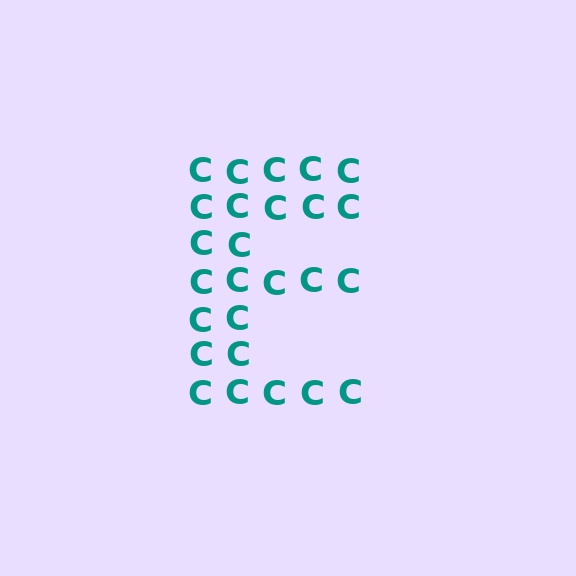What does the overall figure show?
The overall figure shows the letter E.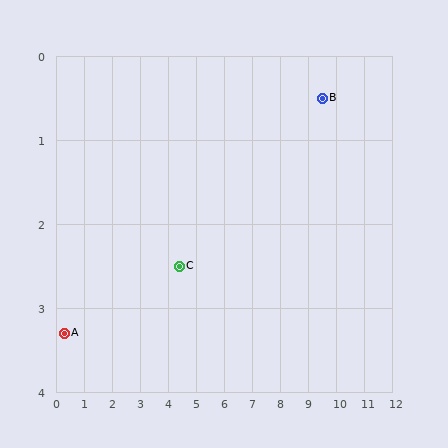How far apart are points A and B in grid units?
Points A and B are about 9.6 grid units apart.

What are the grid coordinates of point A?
Point A is at approximately (0.3, 3.3).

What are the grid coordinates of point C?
Point C is at approximately (4.4, 2.5).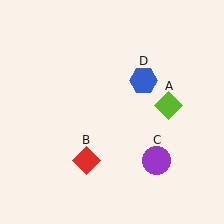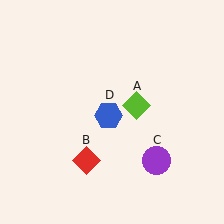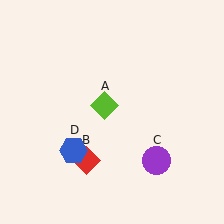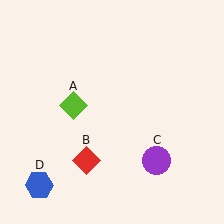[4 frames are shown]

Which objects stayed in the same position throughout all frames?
Red diamond (object B) and purple circle (object C) remained stationary.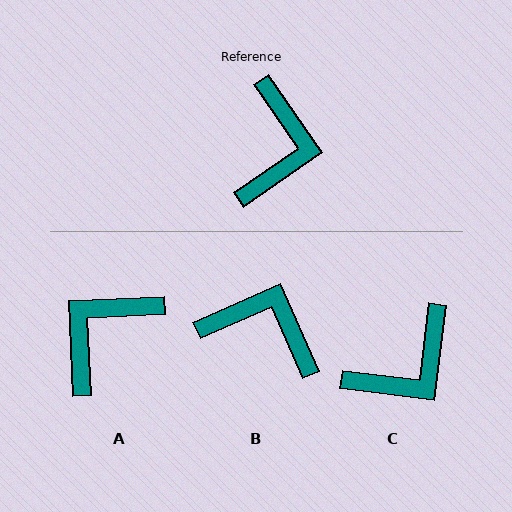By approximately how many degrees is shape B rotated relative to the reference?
Approximately 79 degrees counter-clockwise.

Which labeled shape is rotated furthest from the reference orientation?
A, about 148 degrees away.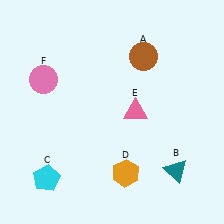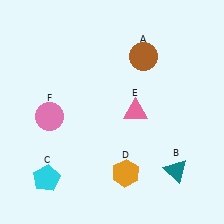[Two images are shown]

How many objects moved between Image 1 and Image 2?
1 object moved between the two images.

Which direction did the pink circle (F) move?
The pink circle (F) moved down.